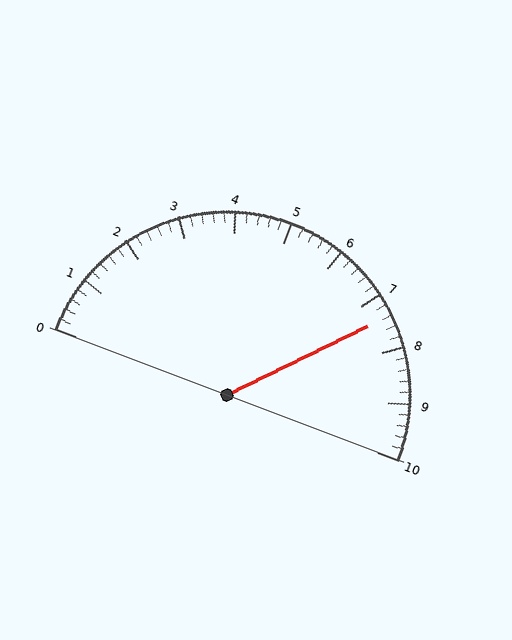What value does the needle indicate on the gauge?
The needle indicates approximately 7.4.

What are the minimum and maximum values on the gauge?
The gauge ranges from 0 to 10.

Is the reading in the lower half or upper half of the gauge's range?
The reading is in the upper half of the range (0 to 10).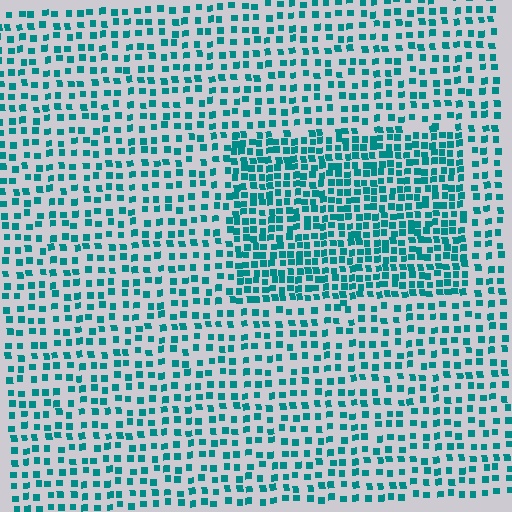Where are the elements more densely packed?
The elements are more densely packed inside the rectangle boundary.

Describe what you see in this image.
The image contains small teal elements arranged at two different densities. A rectangle-shaped region is visible where the elements are more densely packed than the surrounding area.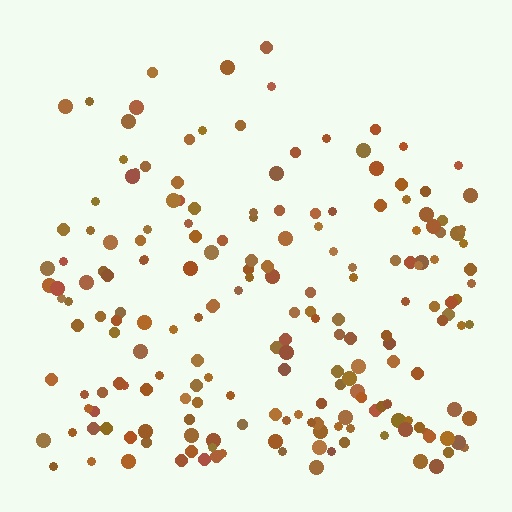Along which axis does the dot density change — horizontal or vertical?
Vertical.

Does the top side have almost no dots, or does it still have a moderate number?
Still a moderate number, just noticeably fewer than the bottom.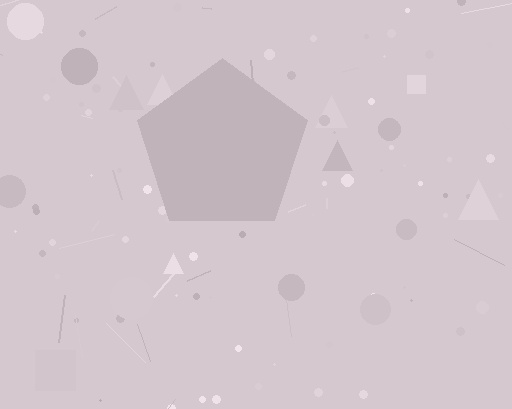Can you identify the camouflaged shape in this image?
The camouflaged shape is a pentagon.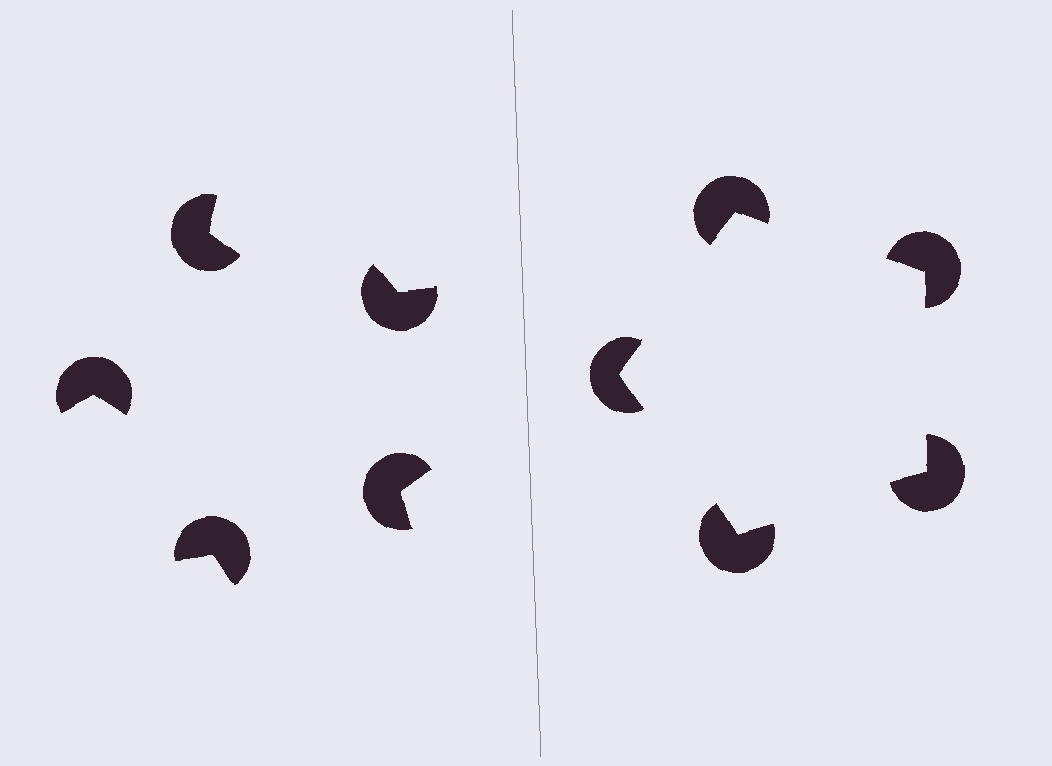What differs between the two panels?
The pac-man discs are positioned identically on both sides; only the wedge orientations differ. On the right they align to a pentagon; on the left they are misaligned.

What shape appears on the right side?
An illusory pentagon.